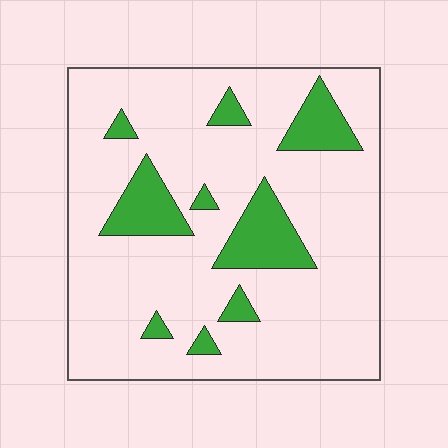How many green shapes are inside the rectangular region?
9.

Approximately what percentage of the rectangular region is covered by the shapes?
Approximately 15%.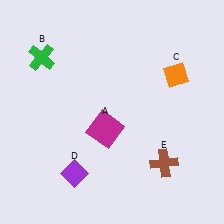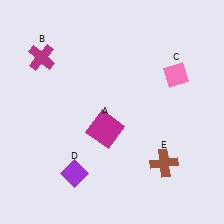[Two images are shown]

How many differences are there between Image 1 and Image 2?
There are 2 differences between the two images.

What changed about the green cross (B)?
In Image 1, B is green. In Image 2, it changed to magenta.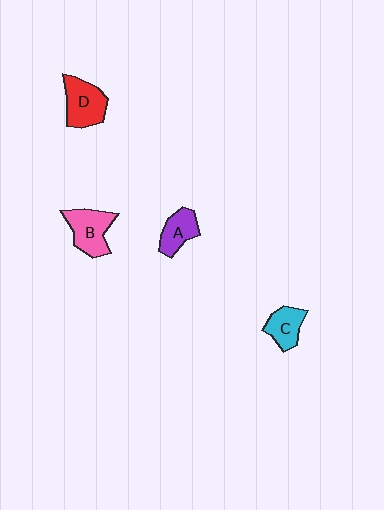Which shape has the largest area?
Shape D (red).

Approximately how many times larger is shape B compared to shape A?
Approximately 1.4 times.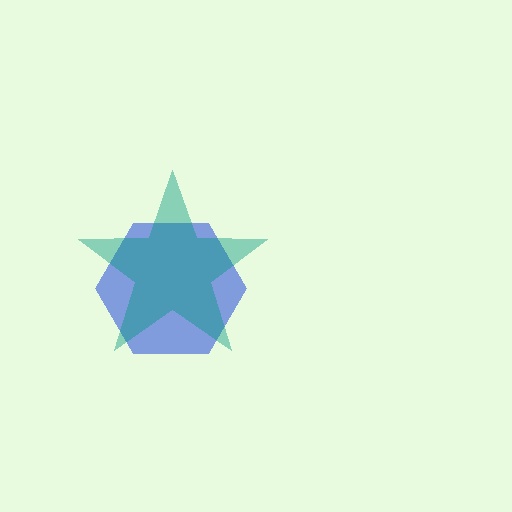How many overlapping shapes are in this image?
There are 2 overlapping shapes in the image.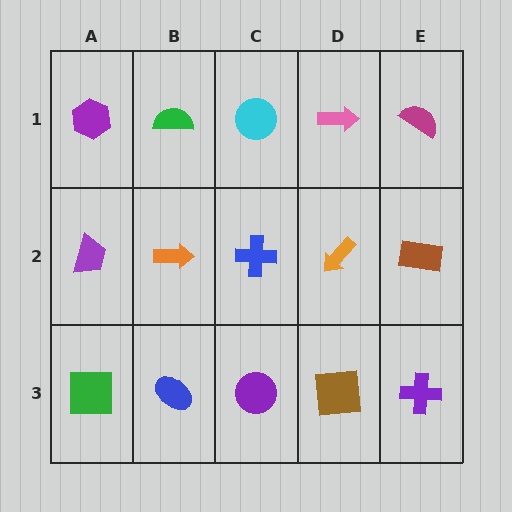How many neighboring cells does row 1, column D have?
3.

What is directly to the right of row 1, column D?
A magenta semicircle.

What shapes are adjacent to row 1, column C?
A blue cross (row 2, column C), a green semicircle (row 1, column B), a pink arrow (row 1, column D).